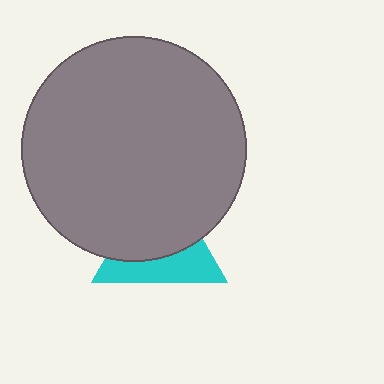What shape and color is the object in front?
The object in front is a gray circle.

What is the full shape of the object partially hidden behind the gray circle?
The partially hidden object is a cyan triangle.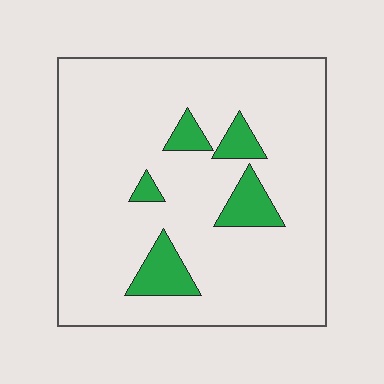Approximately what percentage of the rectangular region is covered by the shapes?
Approximately 10%.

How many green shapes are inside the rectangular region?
5.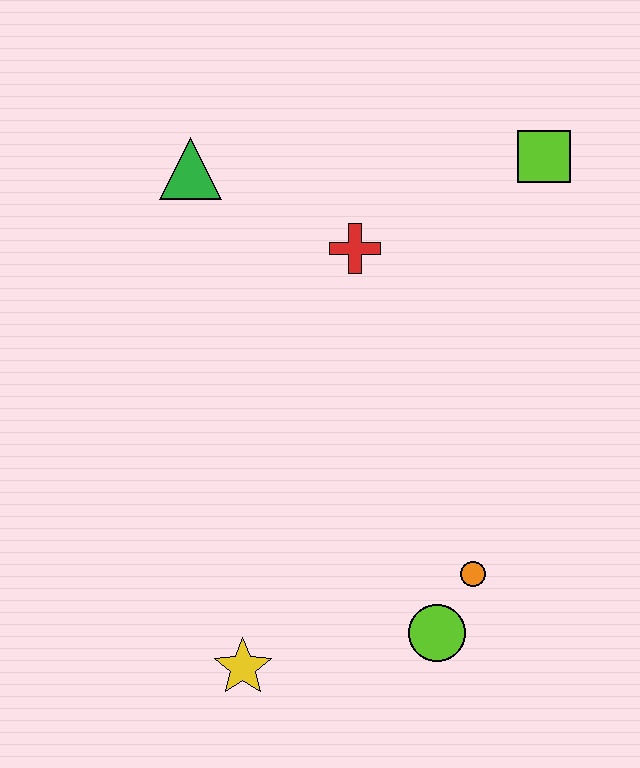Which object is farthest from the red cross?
The yellow star is farthest from the red cross.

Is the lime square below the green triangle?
No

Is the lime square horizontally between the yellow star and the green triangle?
No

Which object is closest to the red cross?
The green triangle is closest to the red cross.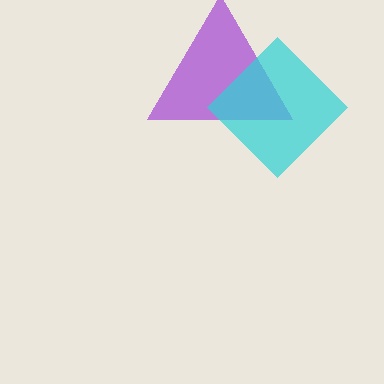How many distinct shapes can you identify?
There are 2 distinct shapes: a purple triangle, a cyan diamond.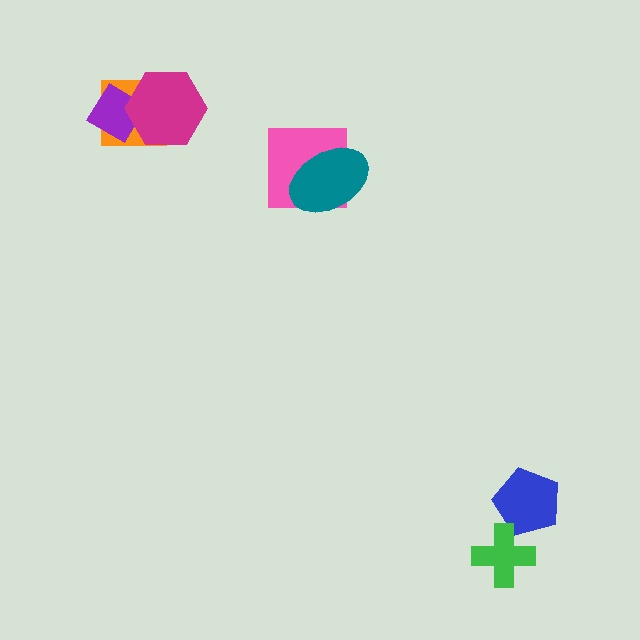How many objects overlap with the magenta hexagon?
2 objects overlap with the magenta hexagon.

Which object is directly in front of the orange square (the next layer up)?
The purple diamond is directly in front of the orange square.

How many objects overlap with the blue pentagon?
1 object overlaps with the blue pentagon.